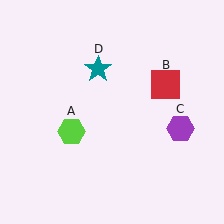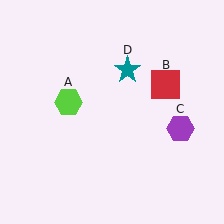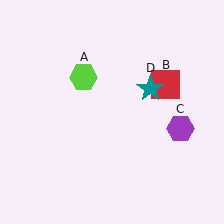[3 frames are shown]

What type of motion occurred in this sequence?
The lime hexagon (object A), teal star (object D) rotated clockwise around the center of the scene.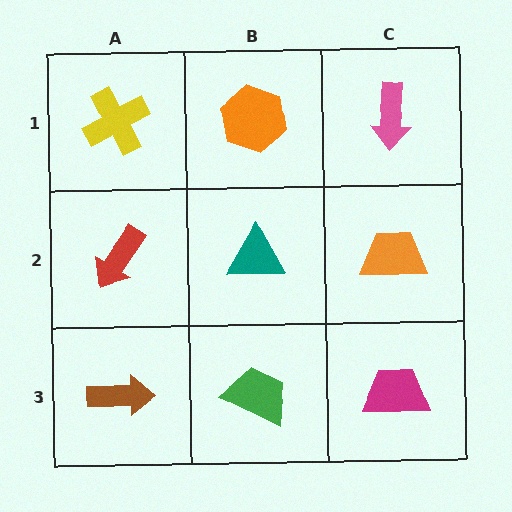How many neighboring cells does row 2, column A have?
3.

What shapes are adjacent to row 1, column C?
An orange trapezoid (row 2, column C), an orange hexagon (row 1, column B).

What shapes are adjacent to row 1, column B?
A teal triangle (row 2, column B), a yellow cross (row 1, column A), a pink arrow (row 1, column C).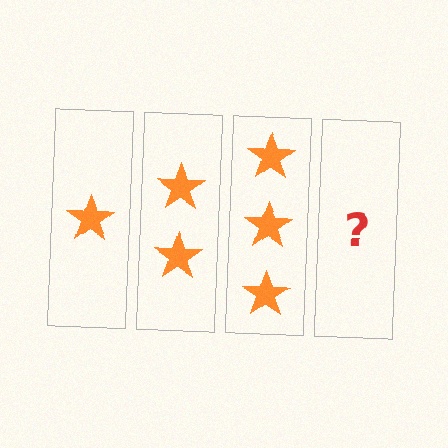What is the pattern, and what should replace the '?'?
The pattern is that each step adds one more star. The '?' should be 4 stars.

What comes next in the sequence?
The next element should be 4 stars.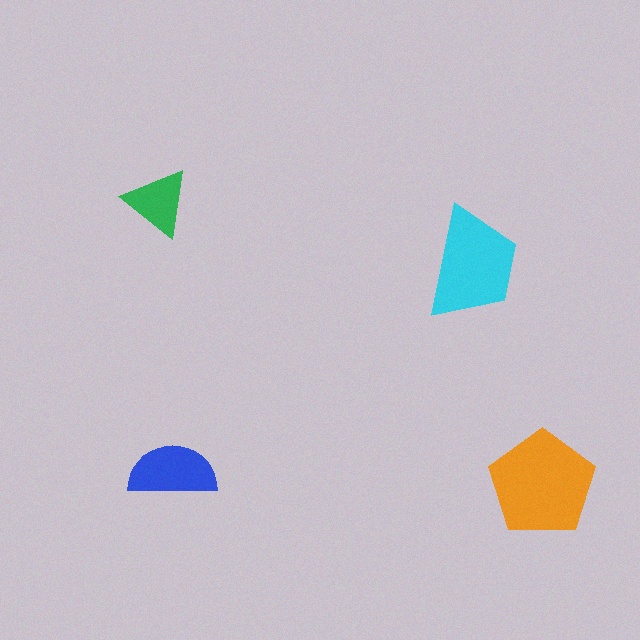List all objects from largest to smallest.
The orange pentagon, the cyan trapezoid, the blue semicircle, the green triangle.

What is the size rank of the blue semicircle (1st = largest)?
3rd.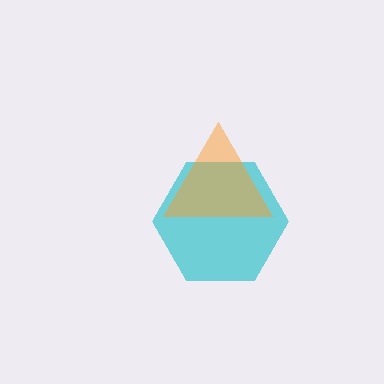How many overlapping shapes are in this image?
There are 2 overlapping shapes in the image.